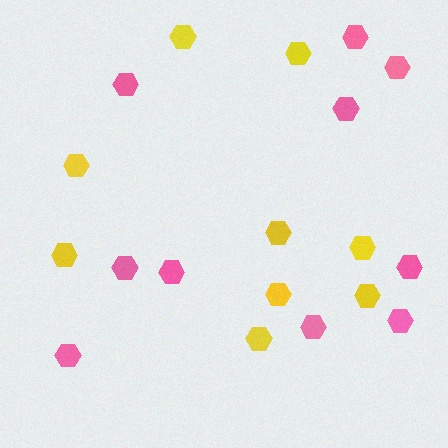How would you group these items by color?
There are 2 groups: one group of pink hexagons (10) and one group of yellow hexagons (9).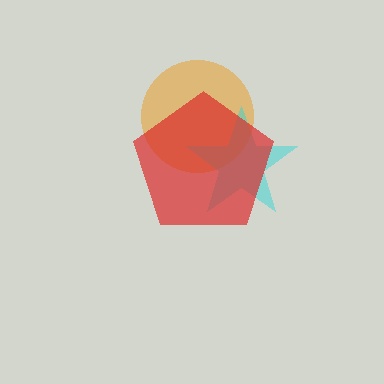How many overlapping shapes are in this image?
There are 3 overlapping shapes in the image.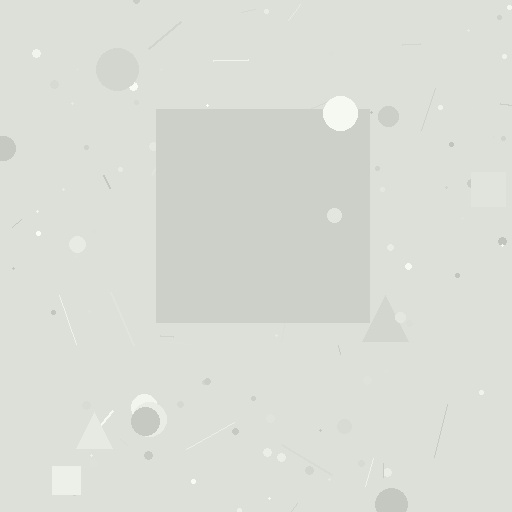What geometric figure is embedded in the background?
A square is embedded in the background.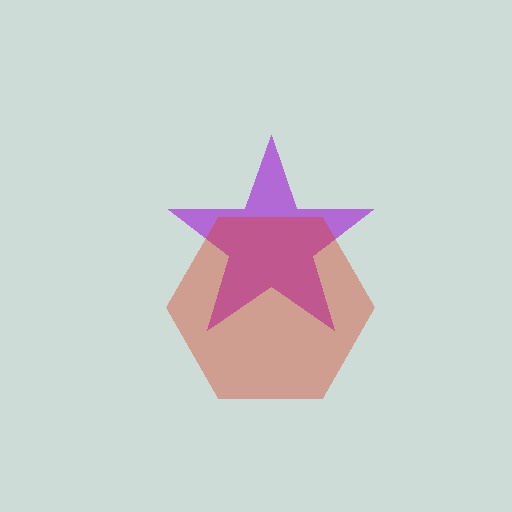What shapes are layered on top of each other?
The layered shapes are: a purple star, a red hexagon.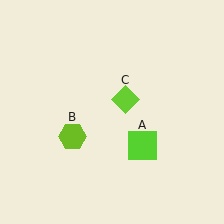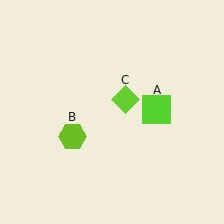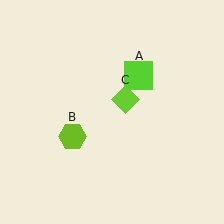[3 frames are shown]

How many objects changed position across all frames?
1 object changed position: lime square (object A).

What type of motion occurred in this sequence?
The lime square (object A) rotated counterclockwise around the center of the scene.